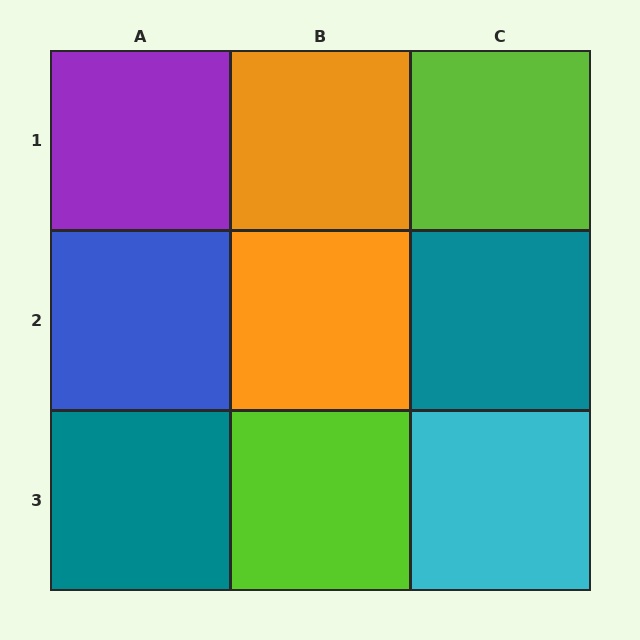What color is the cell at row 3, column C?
Cyan.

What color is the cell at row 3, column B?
Lime.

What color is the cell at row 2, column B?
Orange.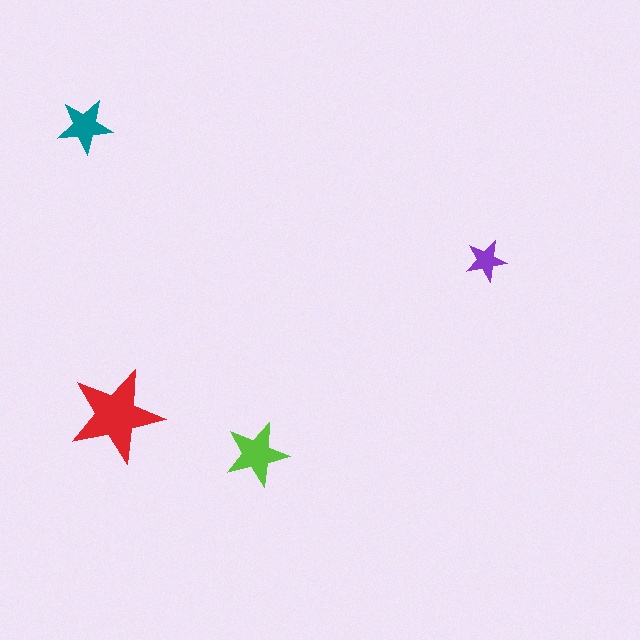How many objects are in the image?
There are 4 objects in the image.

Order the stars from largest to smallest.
the red one, the lime one, the teal one, the purple one.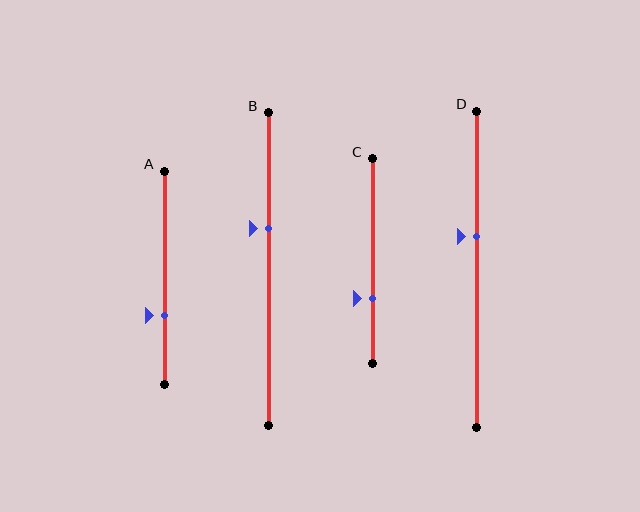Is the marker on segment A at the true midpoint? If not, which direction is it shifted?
No, the marker on segment A is shifted downward by about 18% of the segment length.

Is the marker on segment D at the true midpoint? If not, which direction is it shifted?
No, the marker on segment D is shifted upward by about 10% of the segment length.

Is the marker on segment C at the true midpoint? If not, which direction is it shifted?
No, the marker on segment C is shifted downward by about 18% of the segment length.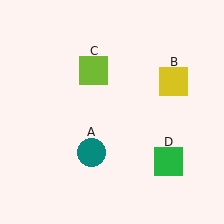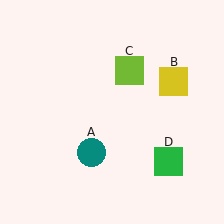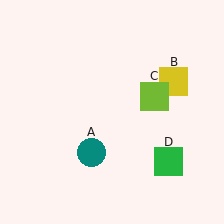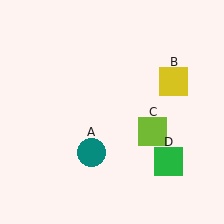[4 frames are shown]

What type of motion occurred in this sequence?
The lime square (object C) rotated clockwise around the center of the scene.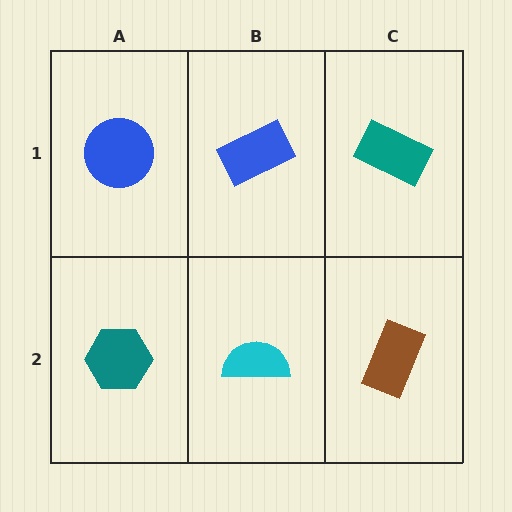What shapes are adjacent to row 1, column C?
A brown rectangle (row 2, column C), a blue rectangle (row 1, column B).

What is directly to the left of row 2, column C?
A cyan semicircle.